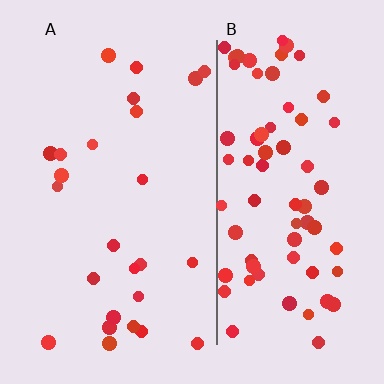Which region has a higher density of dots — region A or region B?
B (the right).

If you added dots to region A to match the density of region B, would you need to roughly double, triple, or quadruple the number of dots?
Approximately triple.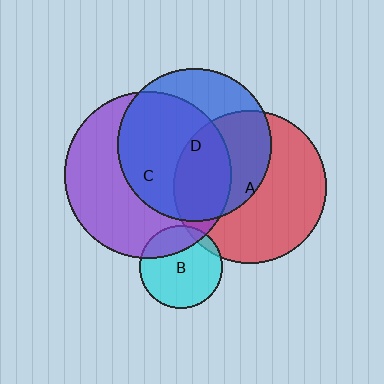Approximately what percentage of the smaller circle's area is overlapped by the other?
Approximately 60%.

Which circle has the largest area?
Circle C (purple).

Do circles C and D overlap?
Yes.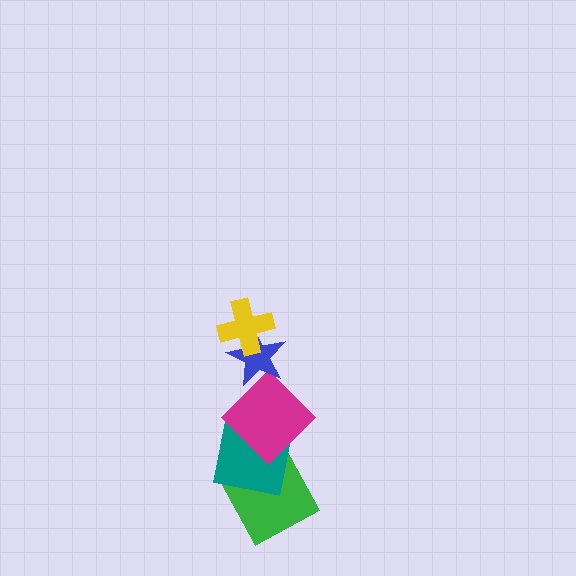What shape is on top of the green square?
The teal square is on top of the green square.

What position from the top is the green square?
The green square is 5th from the top.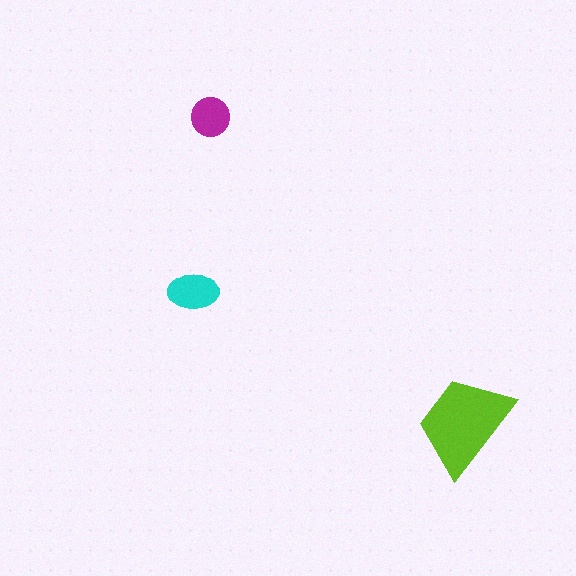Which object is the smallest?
The magenta circle.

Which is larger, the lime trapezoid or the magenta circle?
The lime trapezoid.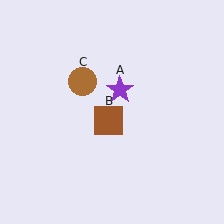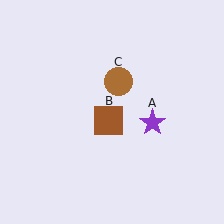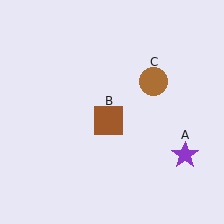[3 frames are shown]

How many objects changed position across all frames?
2 objects changed position: purple star (object A), brown circle (object C).